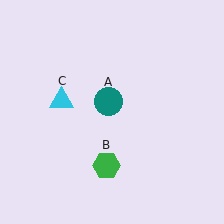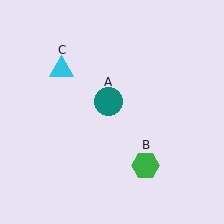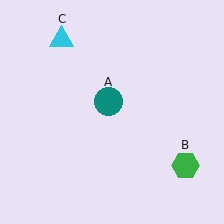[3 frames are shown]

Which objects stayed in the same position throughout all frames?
Teal circle (object A) remained stationary.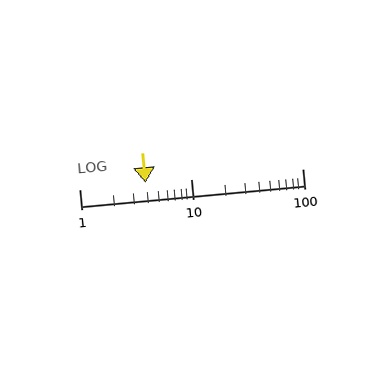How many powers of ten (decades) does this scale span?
The scale spans 2 decades, from 1 to 100.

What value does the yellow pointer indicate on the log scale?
The pointer indicates approximately 3.9.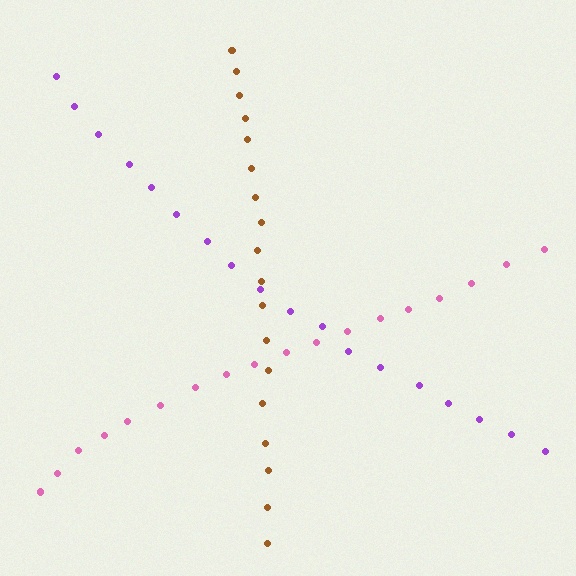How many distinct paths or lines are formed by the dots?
There are 3 distinct paths.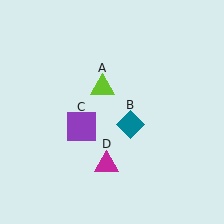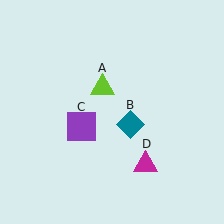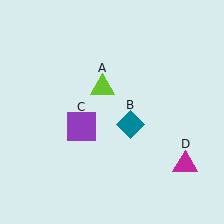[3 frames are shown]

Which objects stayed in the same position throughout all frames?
Lime triangle (object A) and teal diamond (object B) and purple square (object C) remained stationary.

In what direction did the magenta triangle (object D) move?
The magenta triangle (object D) moved right.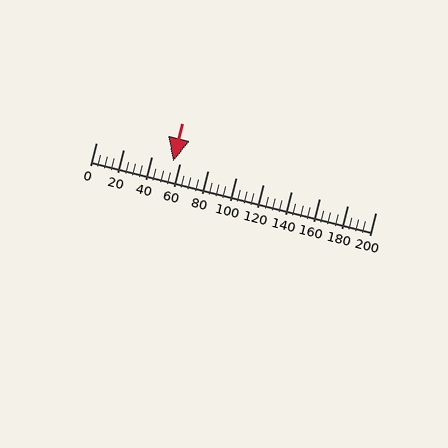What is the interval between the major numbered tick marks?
The major tick marks are spaced 20 units apart.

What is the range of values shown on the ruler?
The ruler shows values from 0 to 200.